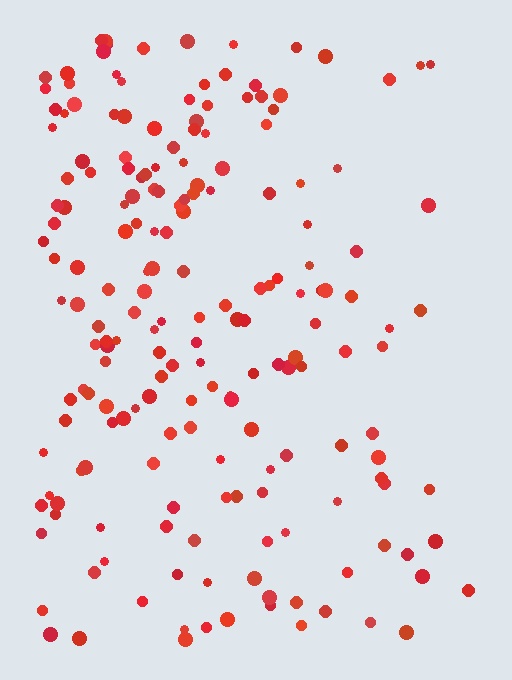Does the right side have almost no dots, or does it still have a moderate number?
Still a moderate number, just noticeably fewer than the left.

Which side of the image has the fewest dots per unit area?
The right.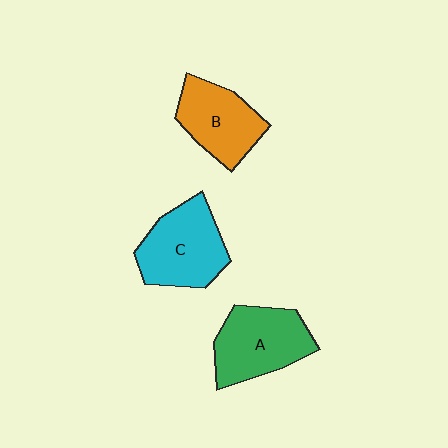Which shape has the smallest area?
Shape B (orange).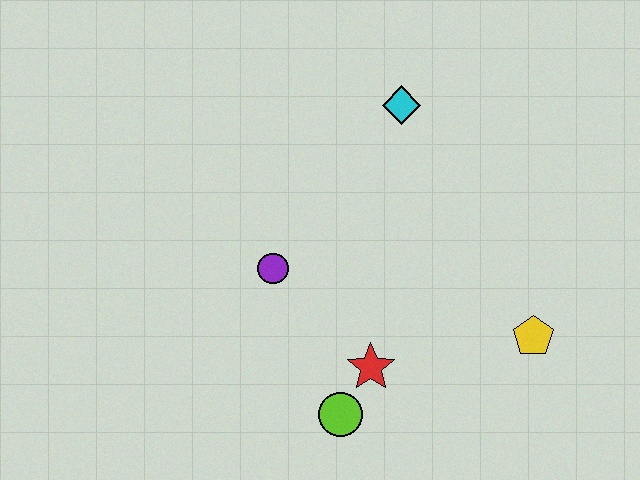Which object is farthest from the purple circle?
The yellow pentagon is farthest from the purple circle.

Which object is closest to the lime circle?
The red star is closest to the lime circle.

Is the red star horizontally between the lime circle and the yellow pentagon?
Yes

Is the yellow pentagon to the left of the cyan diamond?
No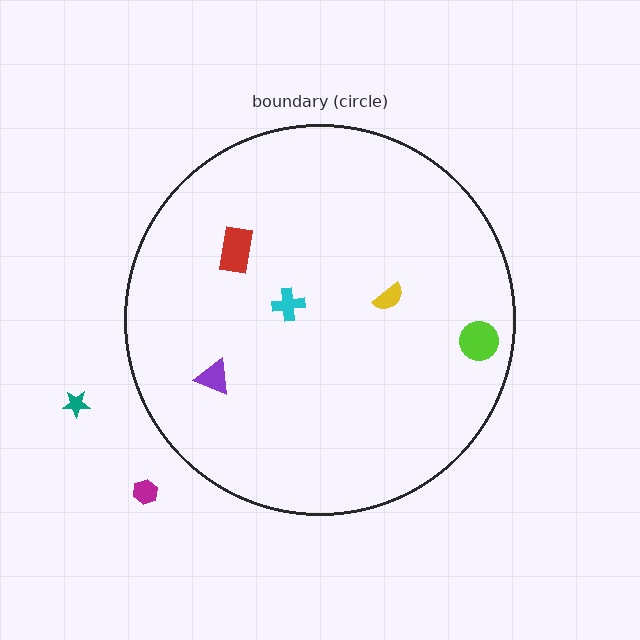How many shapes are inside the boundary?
5 inside, 2 outside.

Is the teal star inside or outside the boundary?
Outside.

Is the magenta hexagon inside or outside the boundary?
Outside.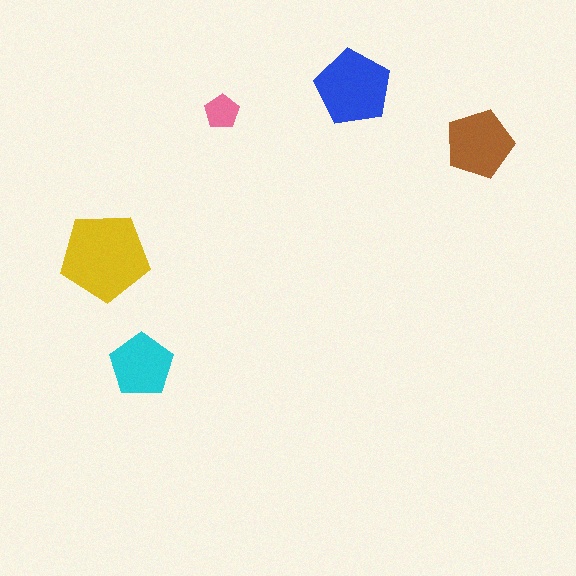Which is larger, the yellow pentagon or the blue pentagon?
The yellow one.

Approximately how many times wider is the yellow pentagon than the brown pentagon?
About 1.5 times wider.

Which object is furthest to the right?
The brown pentagon is rightmost.